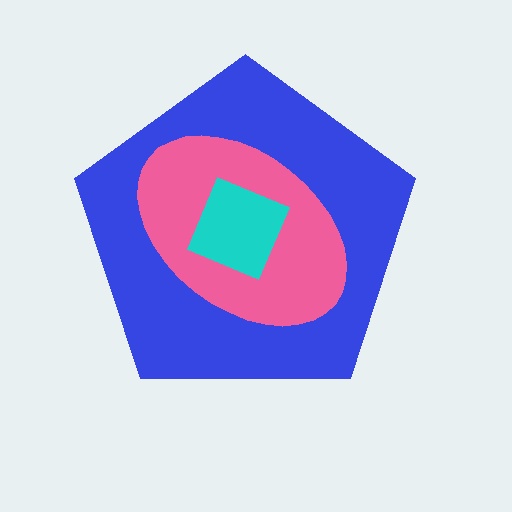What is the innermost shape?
The cyan diamond.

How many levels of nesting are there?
3.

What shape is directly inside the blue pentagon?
The pink ellipse.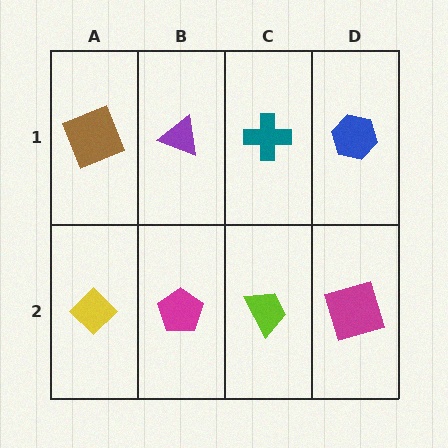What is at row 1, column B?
A purple triangle.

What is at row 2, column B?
A magenta pentagon.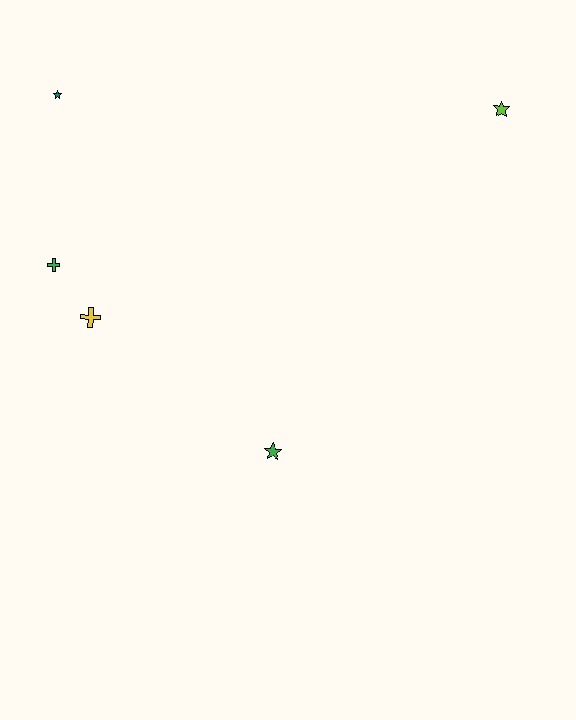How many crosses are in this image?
There are 2 crosses.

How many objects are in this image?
There are 5 objects.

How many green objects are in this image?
There are 2 green objects.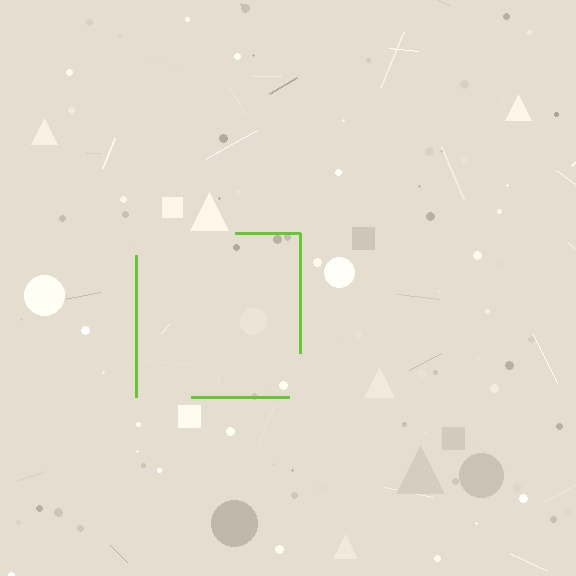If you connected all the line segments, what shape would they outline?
They would outline a square.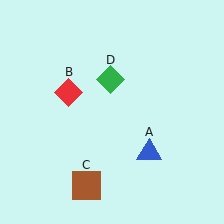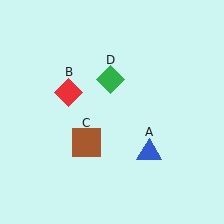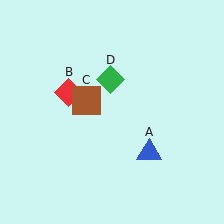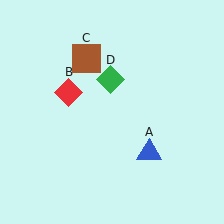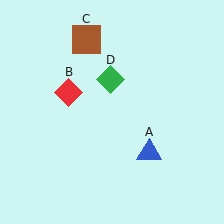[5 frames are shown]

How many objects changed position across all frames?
1 object changed position: brown square (object C).